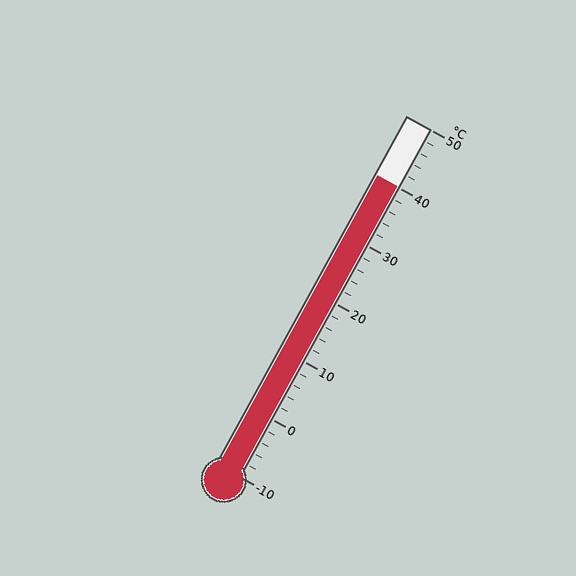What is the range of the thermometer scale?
The thermometer scale ranges from -10°C to 50°C.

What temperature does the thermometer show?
The thermometer shows approximately 40°C.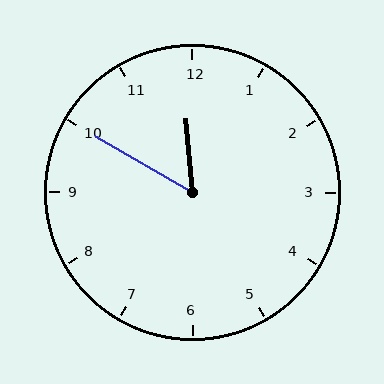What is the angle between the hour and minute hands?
Approximately 55 degrees.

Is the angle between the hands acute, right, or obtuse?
It is acute.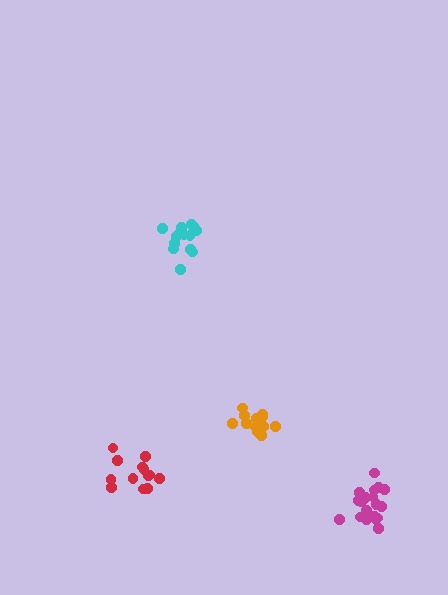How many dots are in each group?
Group 1: 15 dots, Group 2: 13 dots, Group 3: 19 dots, Group 4: 13 dots (60 total).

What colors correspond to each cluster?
The clusters are colored: cyan, red, magenta, orange.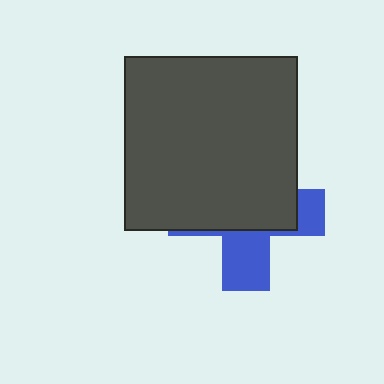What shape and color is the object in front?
The object in front is a dark gray square.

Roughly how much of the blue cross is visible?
A small part of it is visible (roughly 36%).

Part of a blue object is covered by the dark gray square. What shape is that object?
It is a cross.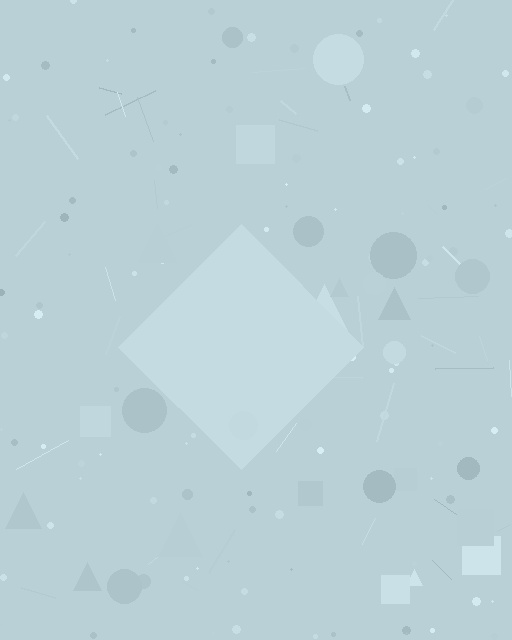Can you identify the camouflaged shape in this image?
The camouflaged shape is a diamond.